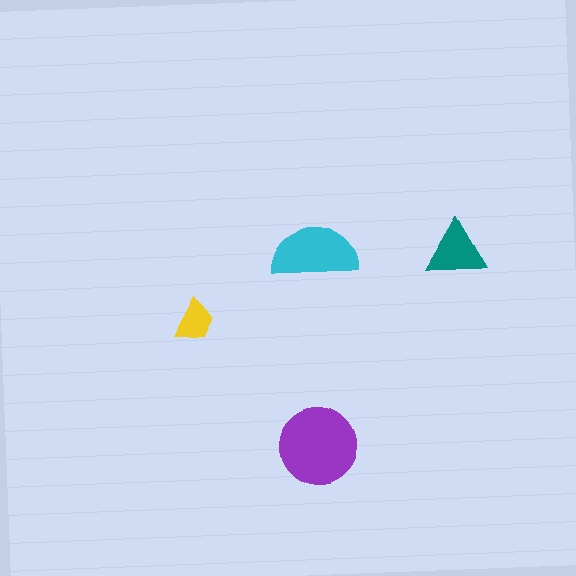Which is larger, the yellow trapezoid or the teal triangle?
The teal triangle.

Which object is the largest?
The purple circle.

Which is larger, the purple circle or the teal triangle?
The purple circle.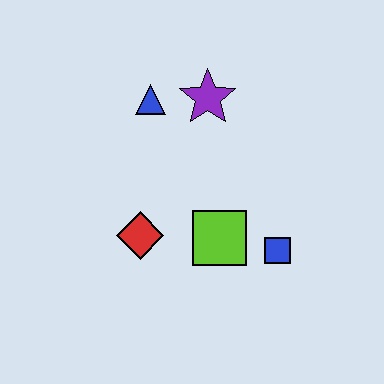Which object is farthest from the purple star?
The blue square is farthest from the purple star.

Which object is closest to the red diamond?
The lime square is closest to the red diamond.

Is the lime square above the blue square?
Yes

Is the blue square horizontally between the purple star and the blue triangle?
No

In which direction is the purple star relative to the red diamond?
The purple star is above the red diamond.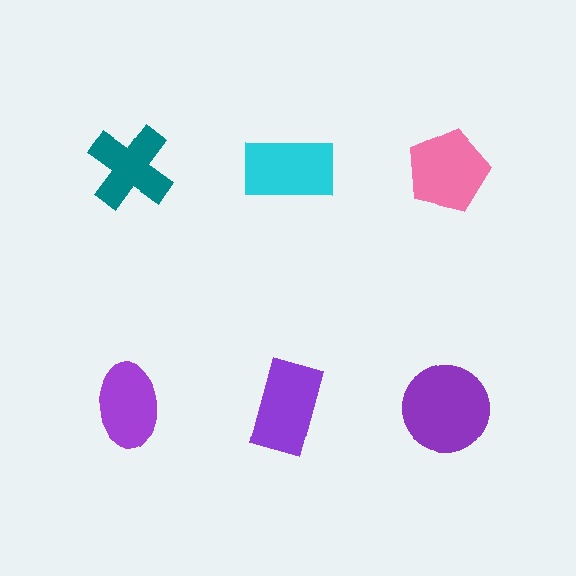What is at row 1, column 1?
A teal cross.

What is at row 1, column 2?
A cyan rectangle.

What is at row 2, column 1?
A purple ellipse.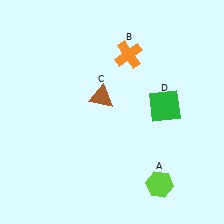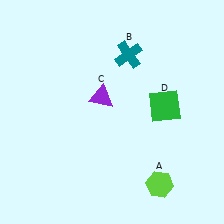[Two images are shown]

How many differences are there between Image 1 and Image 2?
There are 2 differences between the two images.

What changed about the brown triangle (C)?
In Image 1, C is brown. In Image 2, it changed to purple.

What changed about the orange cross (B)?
In Image 1, B is orange. In Image 2, it changed to teal.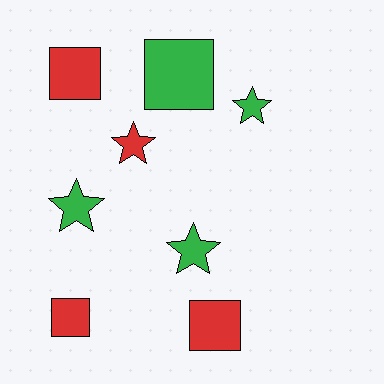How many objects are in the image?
There are 8 objects.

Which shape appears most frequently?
Star, with 4 objects.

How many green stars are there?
There are 3 green stars.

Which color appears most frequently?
Green, with 4 objects.